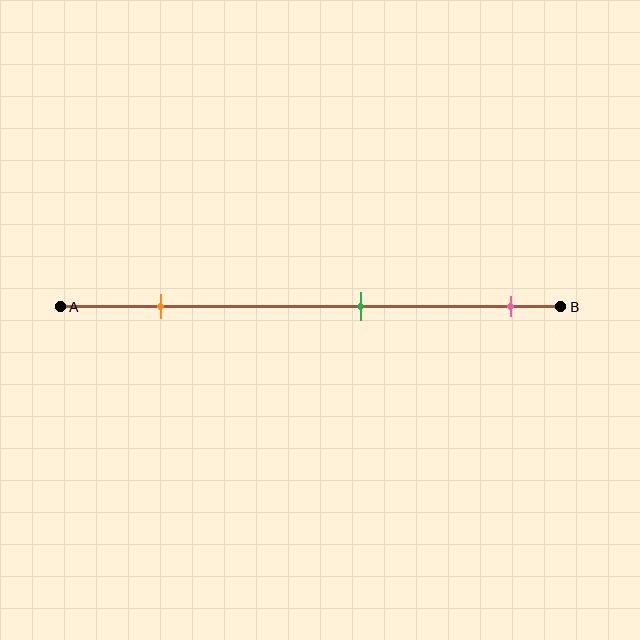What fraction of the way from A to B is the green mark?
The green mark is approximately 60% (0.6) of the way from A to B.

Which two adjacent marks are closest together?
The green and pink marks are the closest adjacent pair.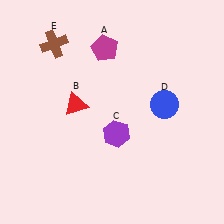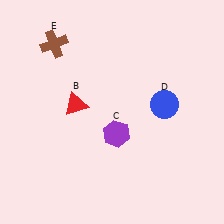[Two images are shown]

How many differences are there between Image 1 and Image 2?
There is 1 difference between the two images.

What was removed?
The magenta pentagon (A) was removed in Image 2.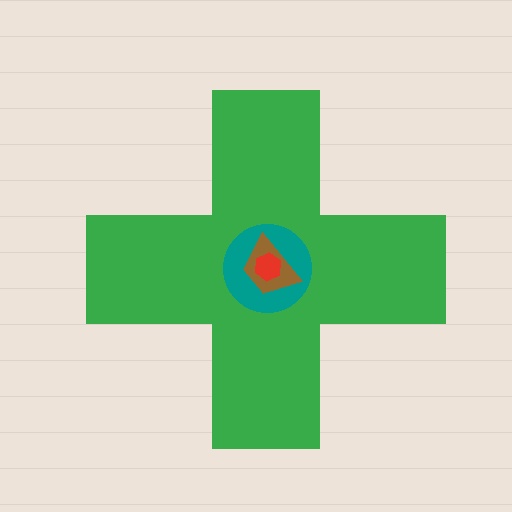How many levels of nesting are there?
4.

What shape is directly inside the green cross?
The teal circle.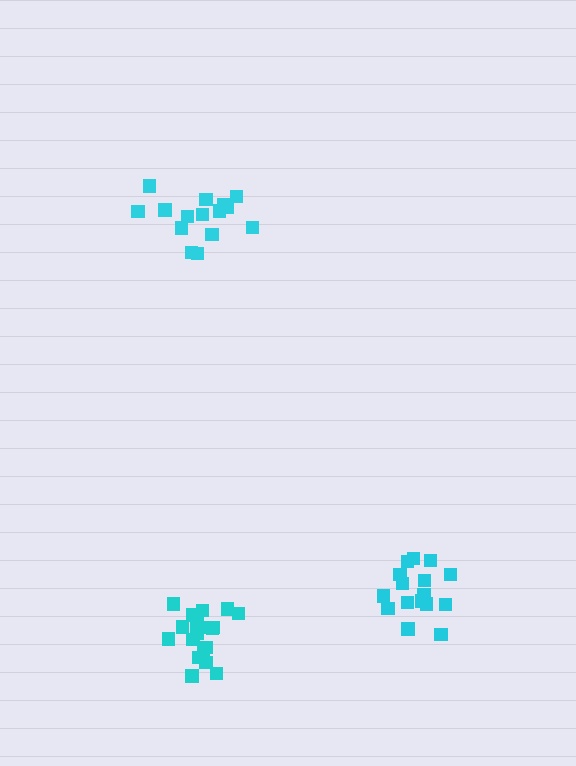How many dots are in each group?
Group 1: 15 dots, Group 2: 19 dots, Group 3: 16 dots (50 total).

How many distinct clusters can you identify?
There are 3 distinct clusters.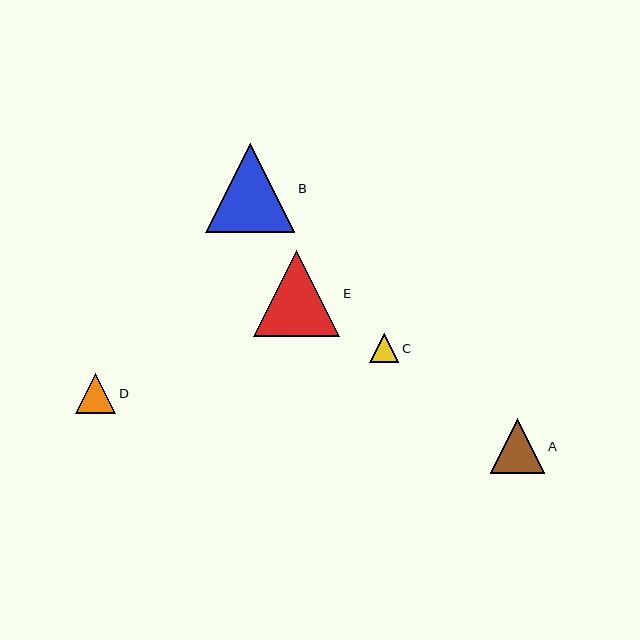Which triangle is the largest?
Triangle B is the largest with a size of approximately 89 pixels.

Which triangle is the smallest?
Triangle C is the smallest with a size of approximately 29 pixels.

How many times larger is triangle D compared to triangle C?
Triangle D is approximately 1.4 times the size of triangle C.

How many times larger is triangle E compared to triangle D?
Triangle E is approximately 2.2 times the size of triangle D.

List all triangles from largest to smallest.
From largest to smallest: B, E, A, D, C.